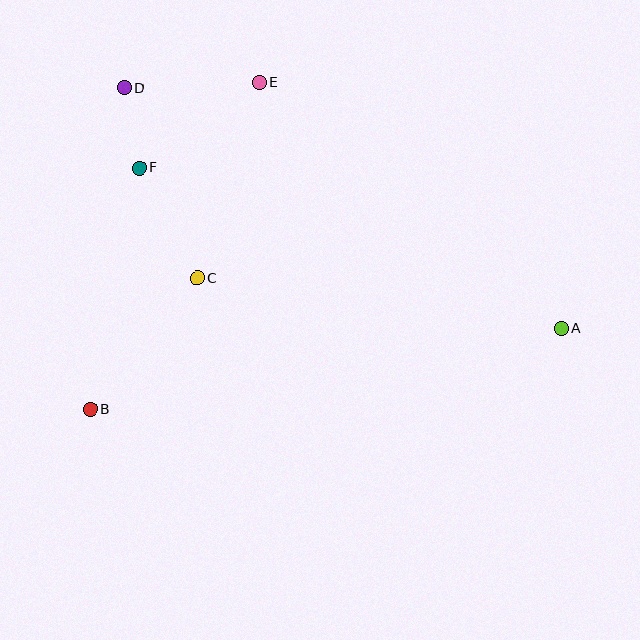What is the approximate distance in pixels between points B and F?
The distance between B and F is approximately 247 pixels.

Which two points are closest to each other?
Points D and F are closest to each other.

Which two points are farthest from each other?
Points A and D are farthest from each other.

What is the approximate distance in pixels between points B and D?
The distance between B and D is approximately 324 pixels.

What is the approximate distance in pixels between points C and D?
The distance between C and D is approximately 204 pixels.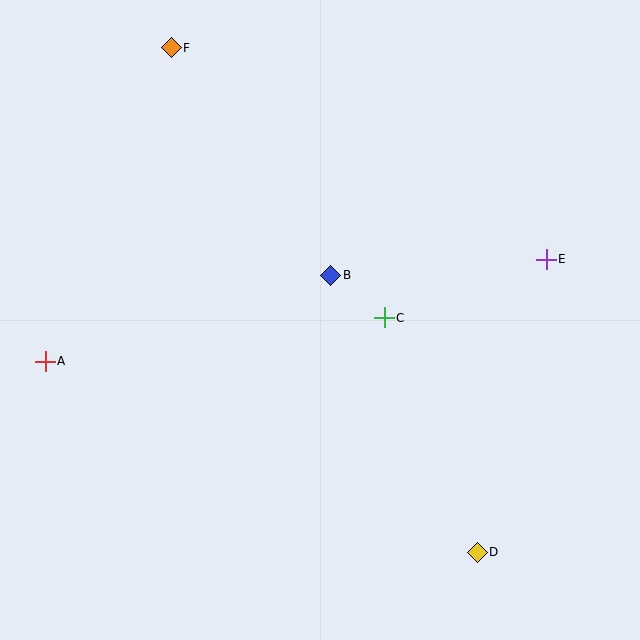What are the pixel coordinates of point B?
Point B is at (331, 275).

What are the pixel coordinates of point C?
Point C is at (384, 318).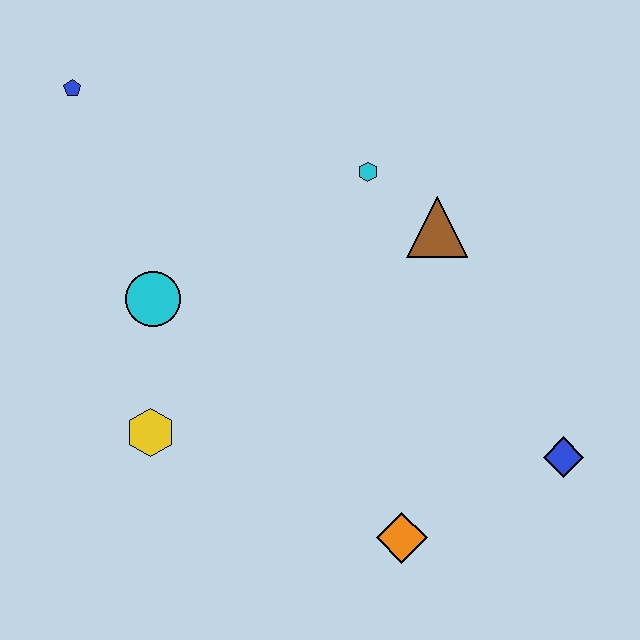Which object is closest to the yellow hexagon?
The cyan circle is closest to the yellow hexagon.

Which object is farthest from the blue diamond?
The blue pentagon is farthest from the blue diamond.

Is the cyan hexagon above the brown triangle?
Yes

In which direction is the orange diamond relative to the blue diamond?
The orange diamond is to the left of the blue diamond.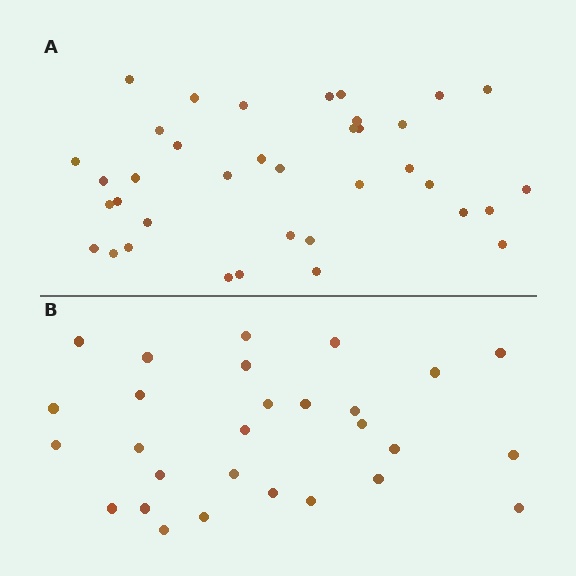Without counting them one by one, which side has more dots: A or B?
Region A (the top region) has more dots.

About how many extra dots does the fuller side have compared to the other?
Region A has roughly 8 or so more dots than region B.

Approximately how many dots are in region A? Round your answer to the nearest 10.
About 40 dots. (The exact count is 37, which rounds to 40.)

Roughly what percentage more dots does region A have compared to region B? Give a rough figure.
About 30% more.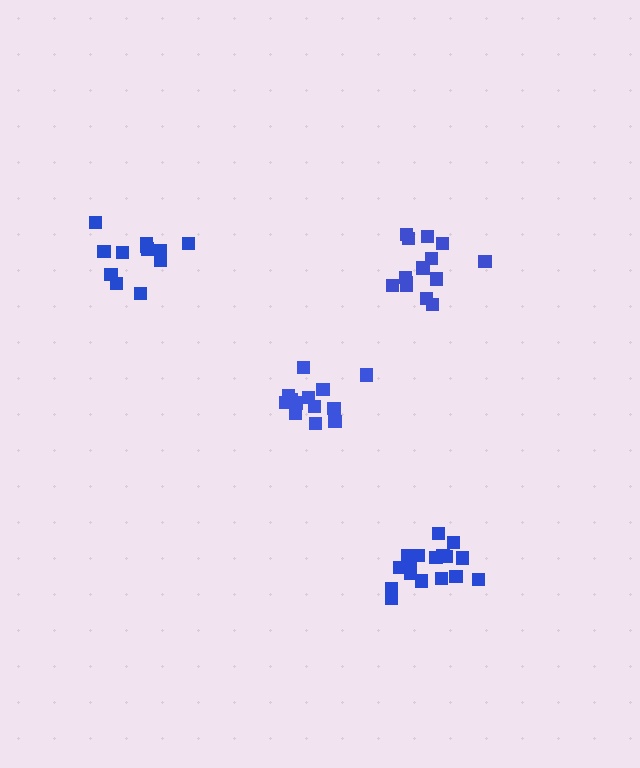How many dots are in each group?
Group 1: 17 dots, Group 2: 15 dots, Group 3: 13 dots, Group 4: 12 dots (57 total).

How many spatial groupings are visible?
There are 4 spatial groupings.